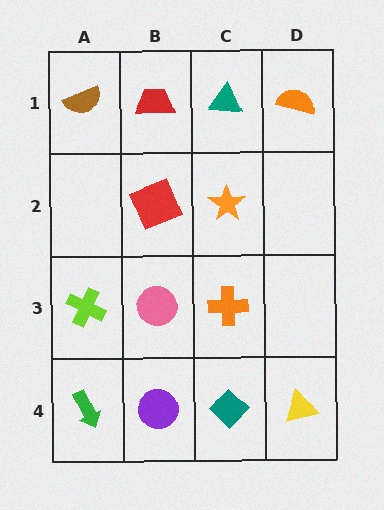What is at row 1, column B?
A red trapezoid.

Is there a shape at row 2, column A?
No, that cell is empty.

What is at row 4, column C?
A teal diamond.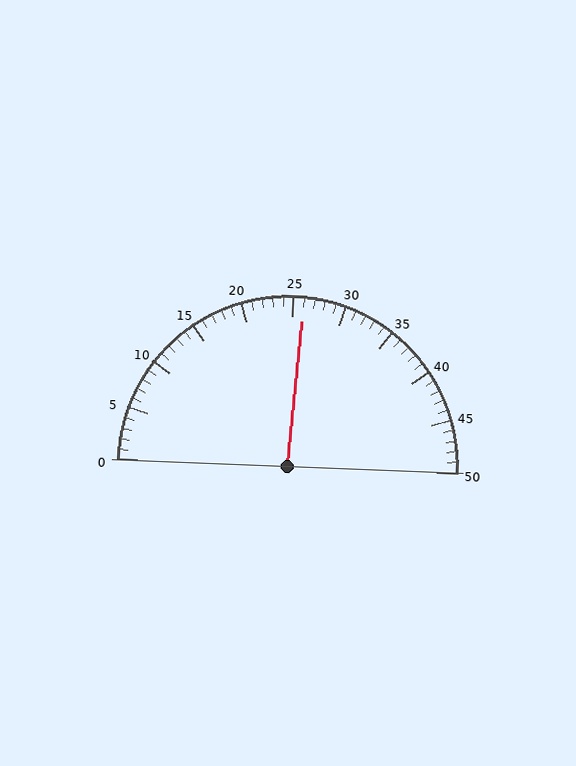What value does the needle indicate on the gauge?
The needle indicates approximately 26.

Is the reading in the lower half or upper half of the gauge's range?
The reading is in the upper half of the range (0 to 50).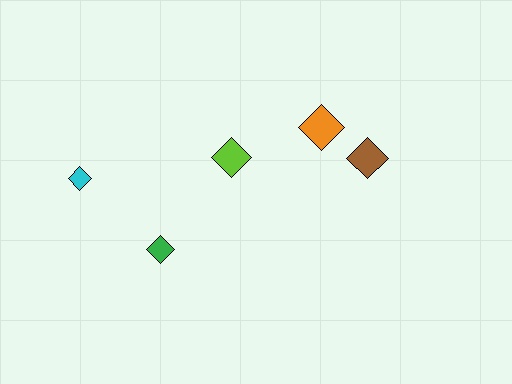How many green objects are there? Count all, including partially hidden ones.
There is 1 green object.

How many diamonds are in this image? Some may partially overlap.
There are 5 diamonds.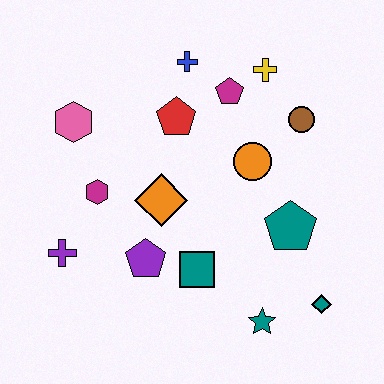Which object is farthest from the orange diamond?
The teal diamond is farthest from the orange diamond.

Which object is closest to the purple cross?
The magenta hexagon is closest to the purple cross.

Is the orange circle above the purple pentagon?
Yes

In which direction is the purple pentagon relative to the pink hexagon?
The purple pentagon is below the pink hexagon.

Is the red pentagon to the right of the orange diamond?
Yes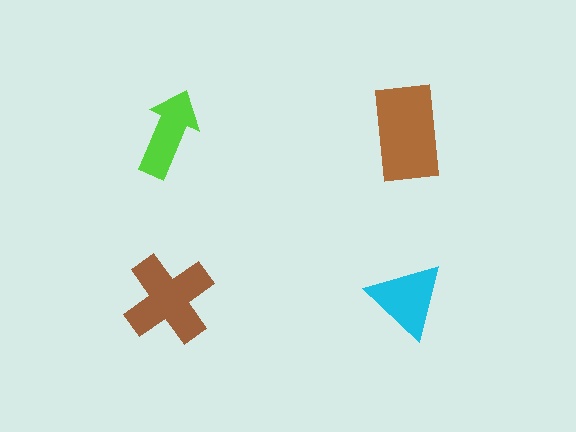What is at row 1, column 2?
A brown rectangle.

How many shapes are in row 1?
2 shapes.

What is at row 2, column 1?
A brown cross.